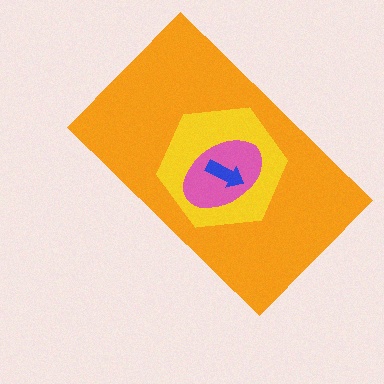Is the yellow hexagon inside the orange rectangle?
Yes.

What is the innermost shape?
The blue arrow.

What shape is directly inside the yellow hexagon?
The pink ellipse.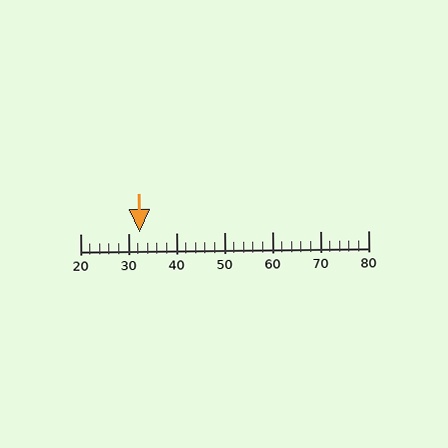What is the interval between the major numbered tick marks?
The major tick marks are spaced 10 units apart.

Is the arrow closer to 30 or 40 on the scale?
The arrow is closer to 30.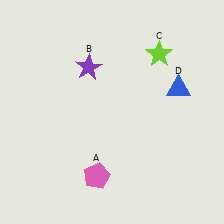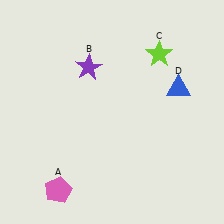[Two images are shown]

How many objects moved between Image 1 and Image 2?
1 object moved between the two images.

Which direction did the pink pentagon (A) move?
The pink pentagon (A) moved left.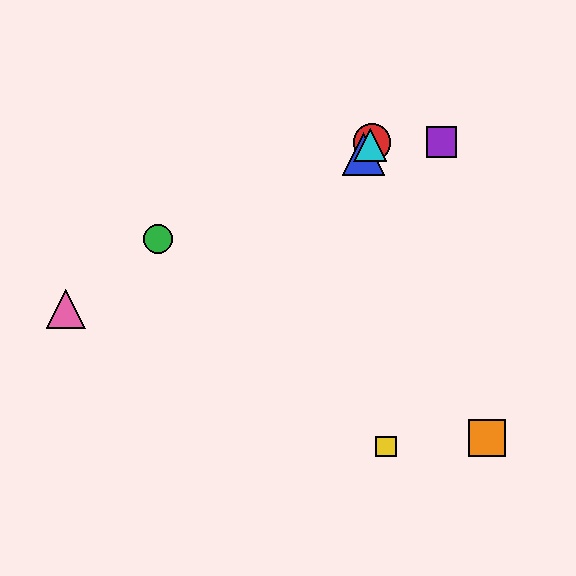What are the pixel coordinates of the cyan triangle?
The cyan triangle is at (370, 145).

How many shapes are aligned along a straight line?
3 shapes (the red circle, the blue triangle, the cyan triangle) are aligned along a straight line.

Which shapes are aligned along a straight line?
The red circle, the blue triangle, the cyan triangle are aligned along a straight line.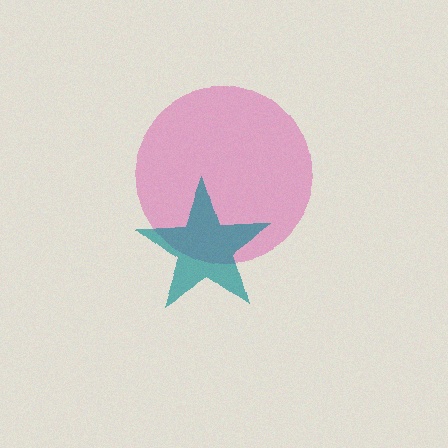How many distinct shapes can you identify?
There are 2 distinct shapes: a pink circle, a teal star.